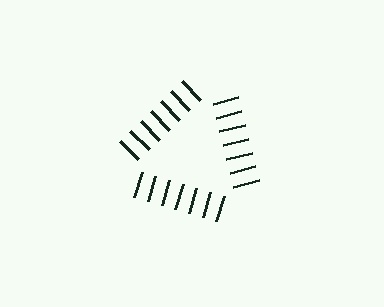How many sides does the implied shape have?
3 sides — the line-ends trace a triangle.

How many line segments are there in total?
21 — 7 along each of the 3 edges.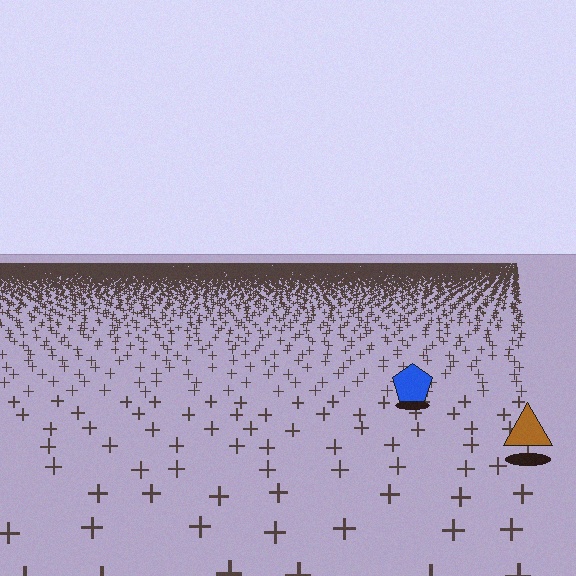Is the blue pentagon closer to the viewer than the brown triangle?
No. The brown triangle is closer — you can tell from the texture gradient: the ground texture is coarser near it.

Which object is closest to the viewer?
The brown triangle is closest. The texture marks near it are larger and more spread out.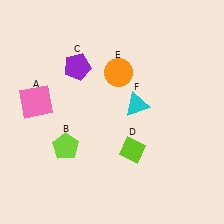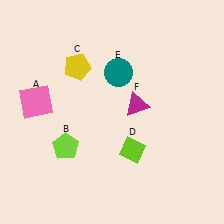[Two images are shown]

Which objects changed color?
C changed from purple to yellow. E changed from orange to teal. F changed from cyan to magenta.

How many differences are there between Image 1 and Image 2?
There are 3 differences between the two images.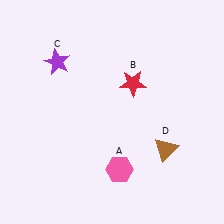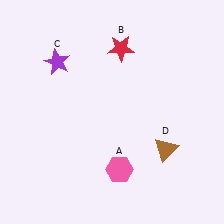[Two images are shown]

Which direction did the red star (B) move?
The red star (B) moved up.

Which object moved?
The red star (B) moved up.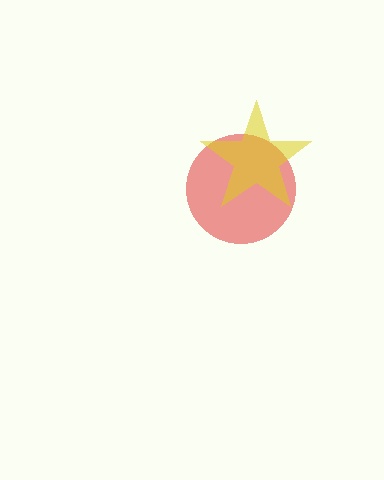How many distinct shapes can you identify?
There are 2 distinct shapes: a red circle, a yellow star.